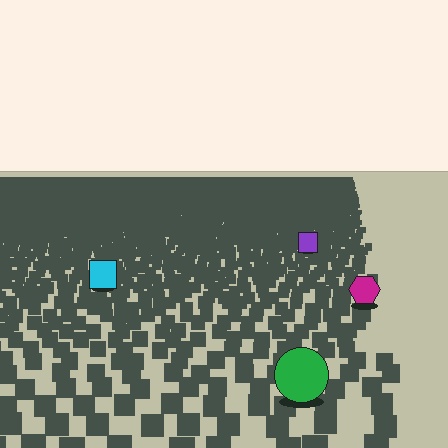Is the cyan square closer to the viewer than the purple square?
Yes. The cyan square is closer — you can tell from the texture gradient: the ground texture is coarser near it.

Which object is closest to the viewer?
The green circle is closest. The texture marks near it are larger and more spread out.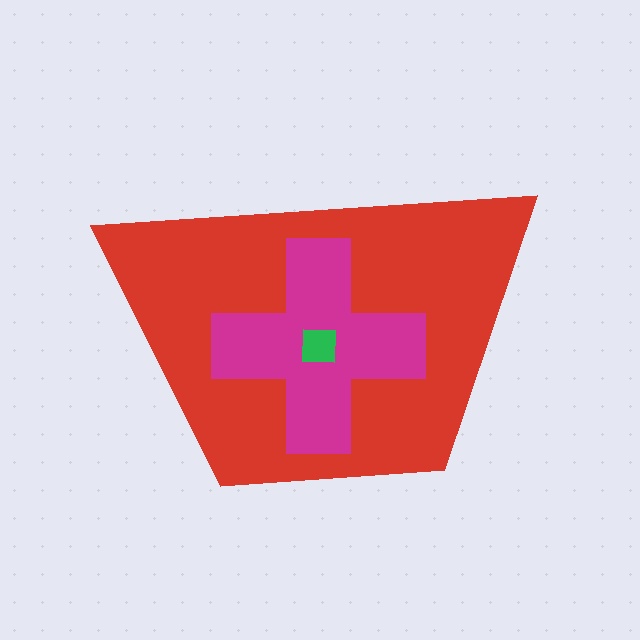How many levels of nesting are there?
3.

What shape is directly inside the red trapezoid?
The magenta cross.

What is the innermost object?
The green square.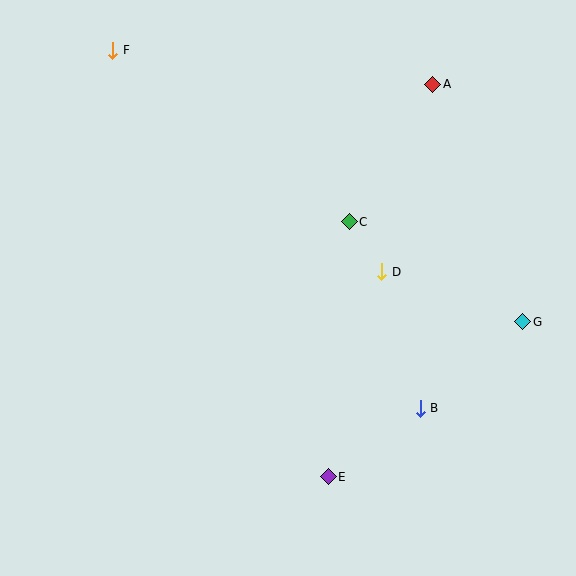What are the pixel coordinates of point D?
Point D is at (382, 272).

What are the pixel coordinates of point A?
Point A is at (433, 84).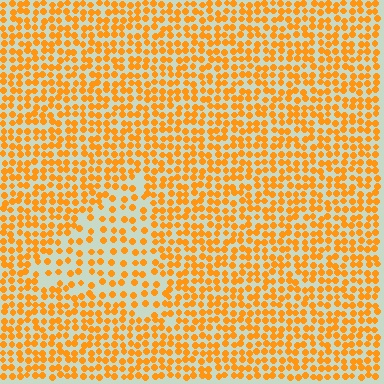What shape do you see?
I see a triangle.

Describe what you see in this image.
The image contains small orange elements arranged at two different densities. A triangle-shaped region is visible where the elements are less densely packed than the surrounding area.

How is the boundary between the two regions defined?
The boundary is defined by a change in element density (approximately 1.8x ratio). All elements are the same color, size, and shape.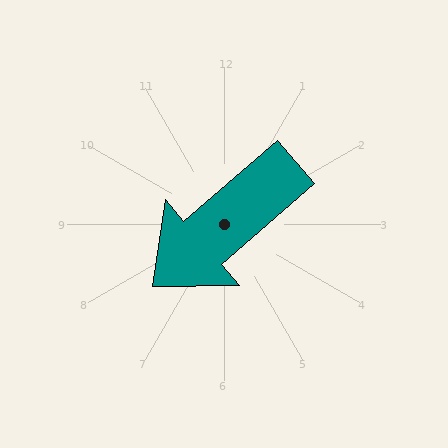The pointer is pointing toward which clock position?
Roughly 8 o'clock.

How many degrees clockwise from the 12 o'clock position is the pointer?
Approximately 229 degrees.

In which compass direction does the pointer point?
Southwest.